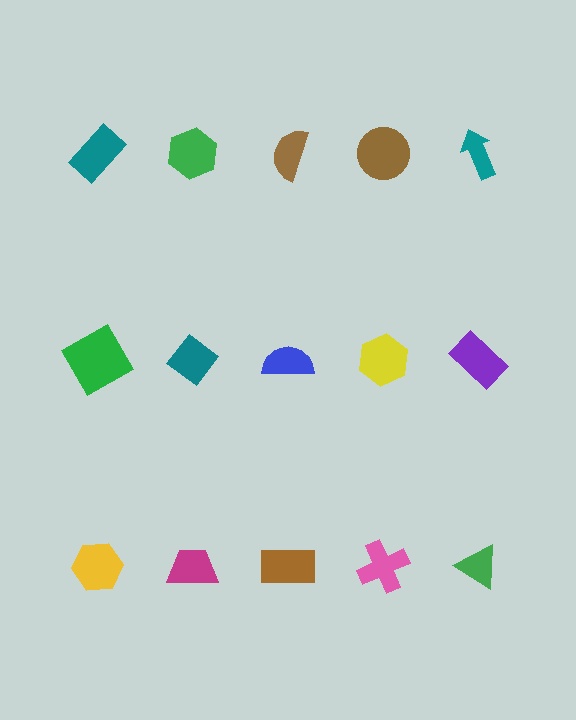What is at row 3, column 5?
A green triangle.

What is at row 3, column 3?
A brown rectangle.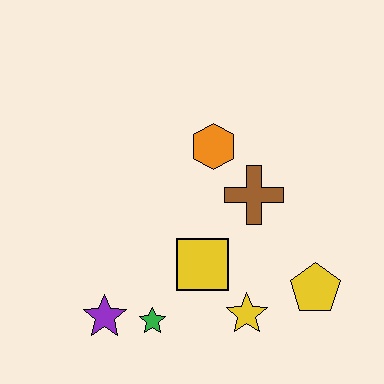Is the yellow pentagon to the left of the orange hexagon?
No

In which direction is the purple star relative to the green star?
The purple star is to the left of the green star.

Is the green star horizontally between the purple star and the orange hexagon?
Yes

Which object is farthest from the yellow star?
The orange hexagon is farthest from the yellow star.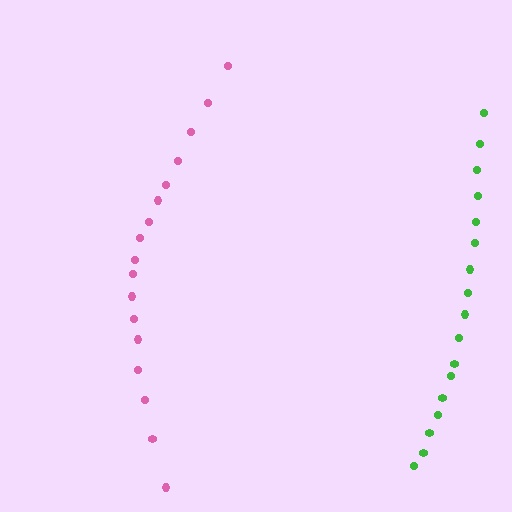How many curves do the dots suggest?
There are 2 distinct paths.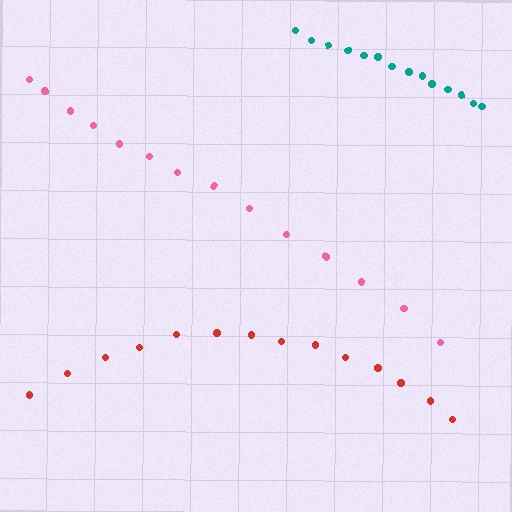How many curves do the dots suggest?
There are 3 distinct paths.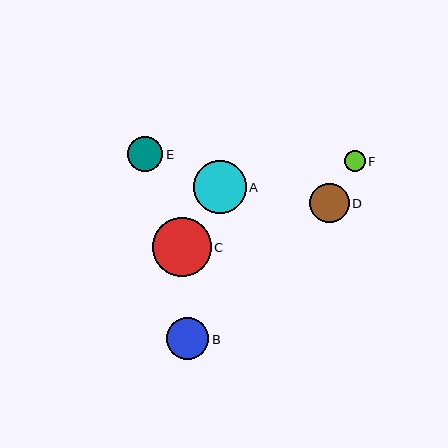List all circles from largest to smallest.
From largest to smallest: C, A, B, D, E, F.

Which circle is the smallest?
Circle F is the smallest with a size of approximately 21 pixels.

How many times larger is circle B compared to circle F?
Circle B is approximately 2.1 times the size of circle F.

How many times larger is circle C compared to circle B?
Circle C is approximately 1.4 times the size of circle B.